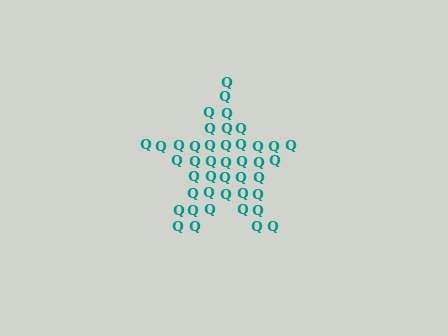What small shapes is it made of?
It is made of small letter Q's.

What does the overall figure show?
The overall figure shows a star.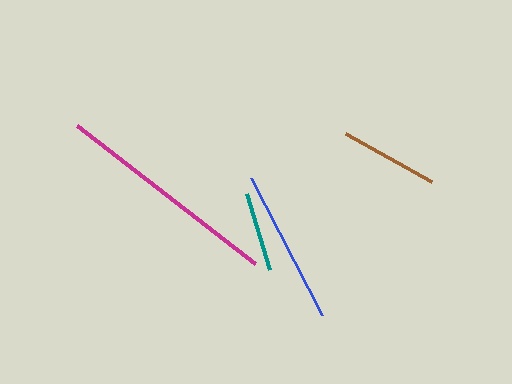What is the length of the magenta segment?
The magenta segment is approximately 225 pixels long.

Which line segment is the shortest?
The teal line is the shortest at approximately 79 pixels.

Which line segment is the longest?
The magenta line is the longest at approximately 225 pixels.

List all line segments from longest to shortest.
From longest to shortest: magenta, blue, brown, teal.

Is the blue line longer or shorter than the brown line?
The blue line is longer than the brown line.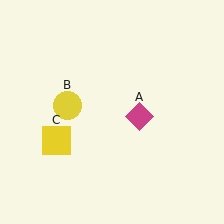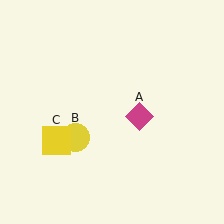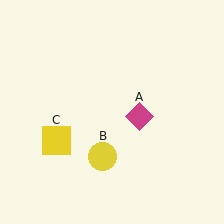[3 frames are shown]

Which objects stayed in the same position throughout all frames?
Magenta diamond (object A) and yellow square (object C) remained stationary.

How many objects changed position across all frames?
1 object changed position: yellow circle (object B).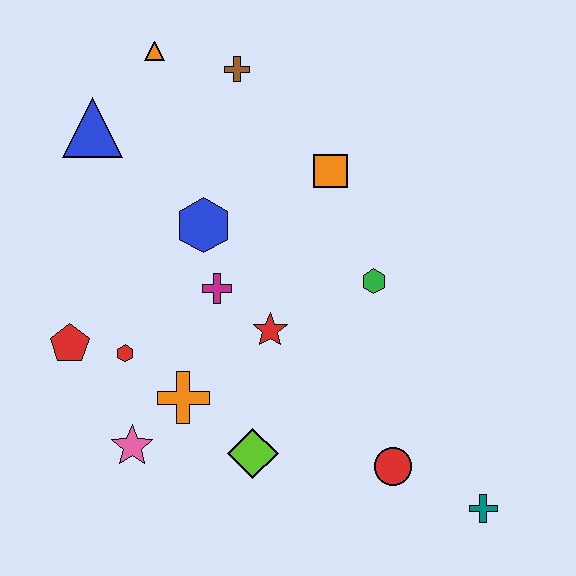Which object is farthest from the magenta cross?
The teal cross is farthest from the magenta cross.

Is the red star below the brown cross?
Yes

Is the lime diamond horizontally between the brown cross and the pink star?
No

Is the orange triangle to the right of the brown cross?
No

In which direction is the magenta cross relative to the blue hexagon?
The magenta cross is below the blue hexagon.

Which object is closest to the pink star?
The orange cross is closest to the pink star.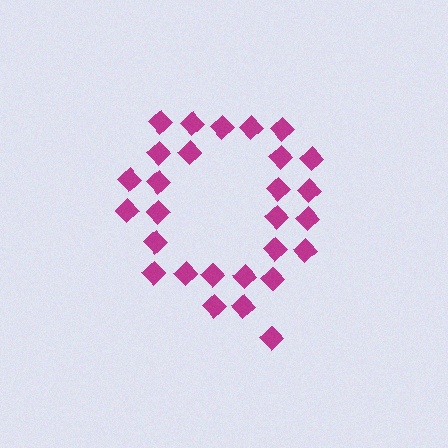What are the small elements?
The small elements are diamonds.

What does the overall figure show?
The overall figure shows the letter Q.